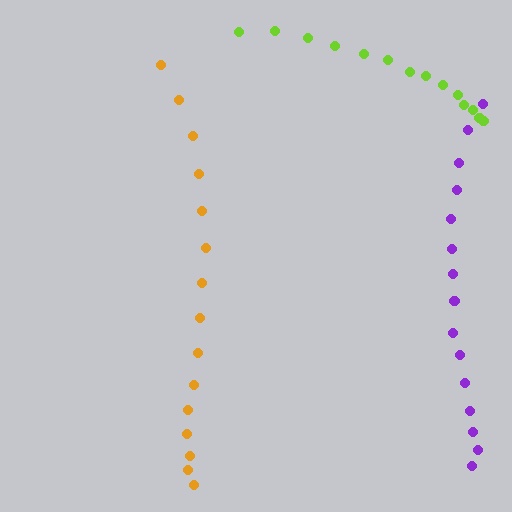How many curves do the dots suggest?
There are 3 distinct paths.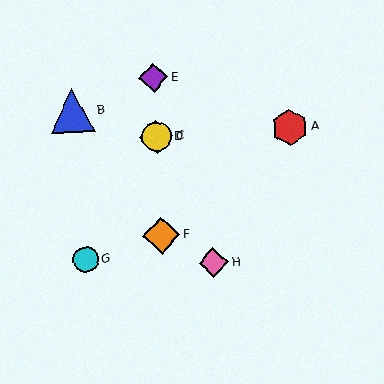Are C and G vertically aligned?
No, C is at x≈156 and G is at x≈86.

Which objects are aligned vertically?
Objects C, D, E, F are aligned vertically.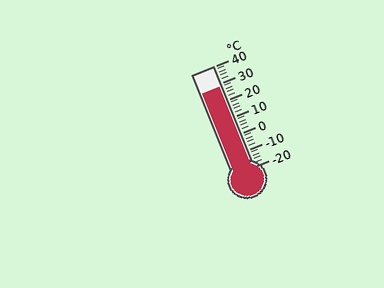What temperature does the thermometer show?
The thermometer shows approximately 28°C.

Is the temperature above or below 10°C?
The temperature is above 10°C.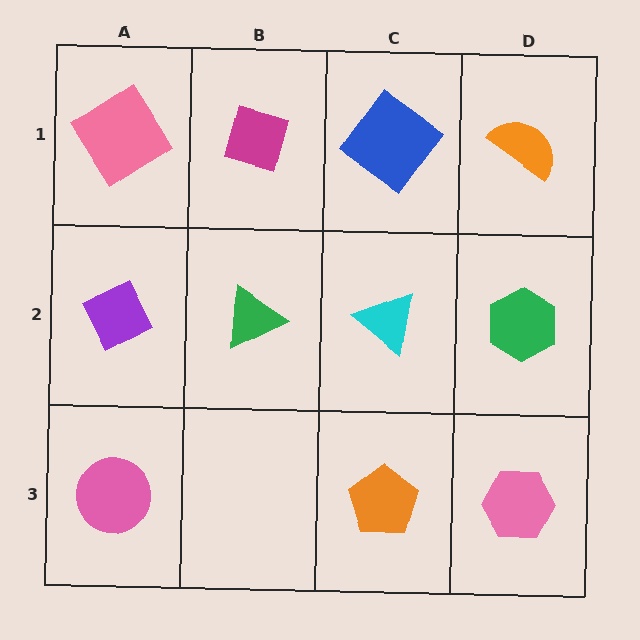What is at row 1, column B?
A magenta diamond.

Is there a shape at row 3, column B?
No, that cell is empty.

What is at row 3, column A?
A pink circle.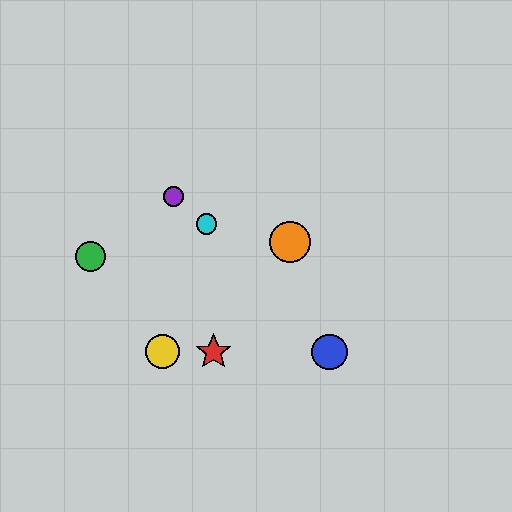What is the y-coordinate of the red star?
The red star is at y≈352.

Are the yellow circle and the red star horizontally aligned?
Yes, both are at y≈352.